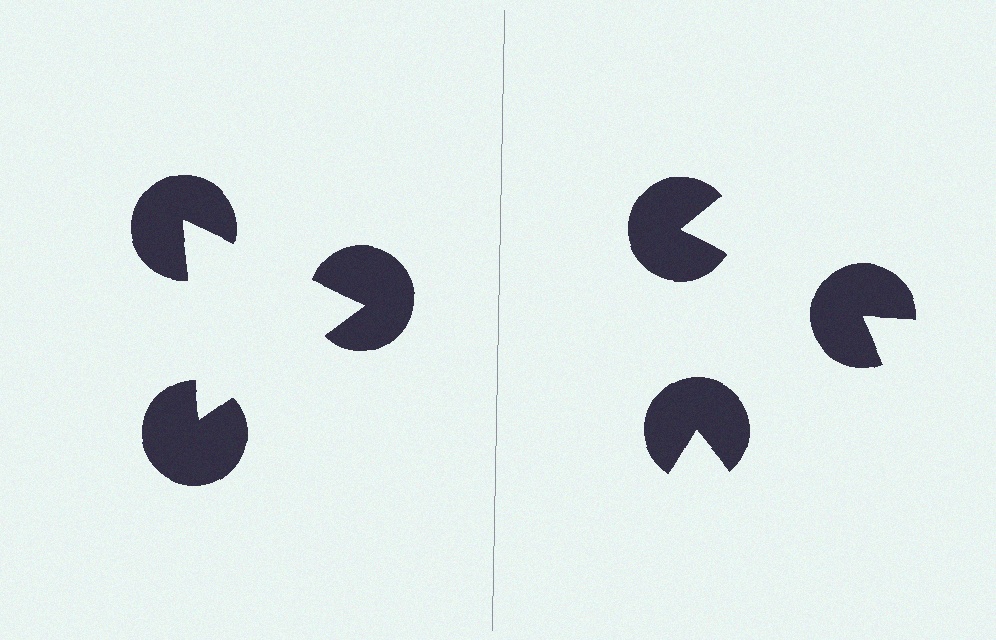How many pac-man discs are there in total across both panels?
6 — 3 on each side.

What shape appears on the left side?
An illusory triangle.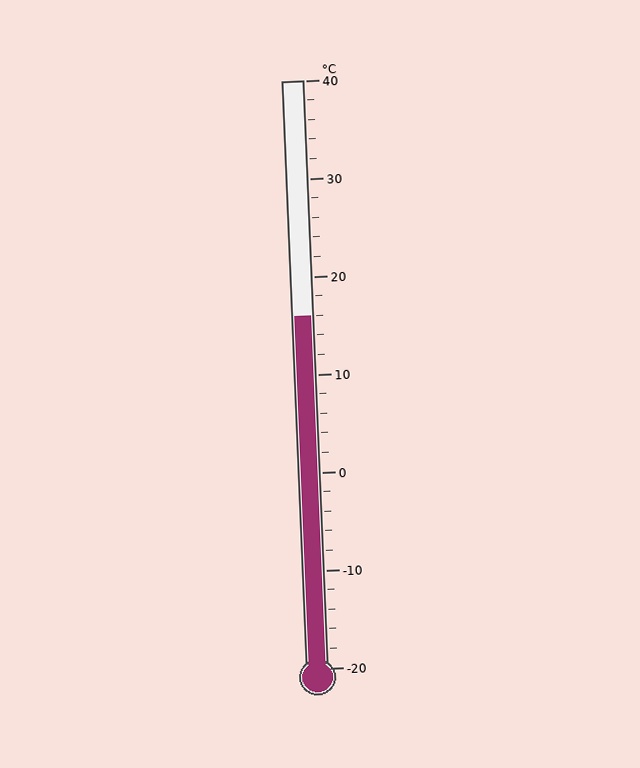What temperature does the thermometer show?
The thermometer shows approximately 16°C.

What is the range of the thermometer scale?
The thermometer scale ranges from -20°C to 40°C.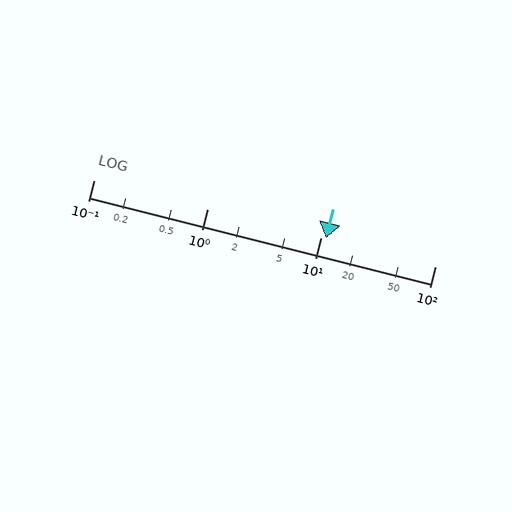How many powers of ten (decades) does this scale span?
The scale spans 3 decades, from 0.1 to 100.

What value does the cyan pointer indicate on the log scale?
The pointer indicates approximately 11.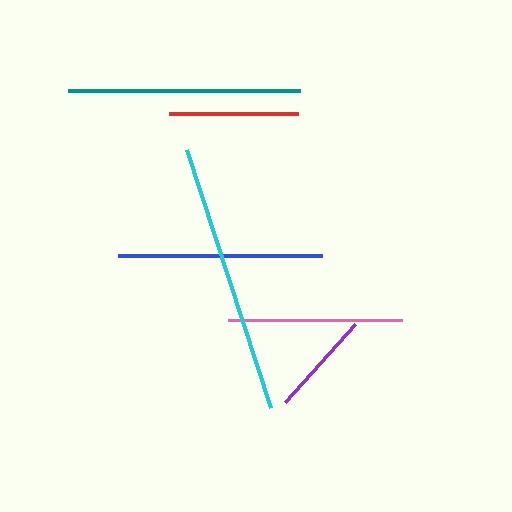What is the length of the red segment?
The red segment is approximately 129 pixels long.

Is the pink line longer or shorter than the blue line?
The blue line is longer than the pink line.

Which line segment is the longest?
The cyan line is the longest at approximately 272 pixels.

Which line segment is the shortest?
The purple line is the shortest at approximately 105 pixels.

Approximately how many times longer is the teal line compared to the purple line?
The teal line is approximately 2.2 times the length of the purple line.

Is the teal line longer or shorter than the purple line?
The teal line is longer than the purple line.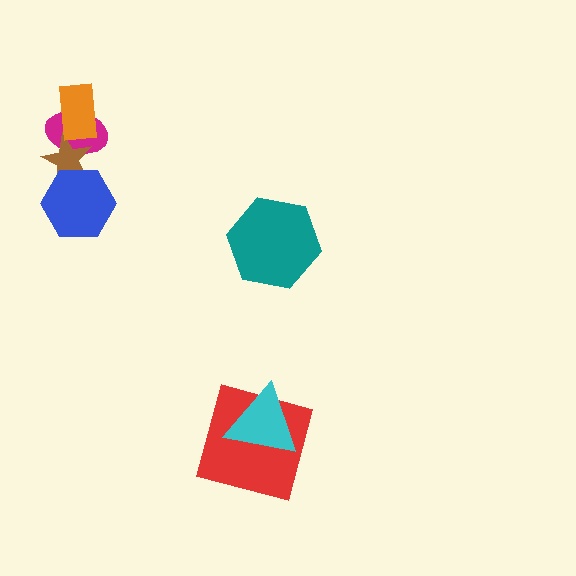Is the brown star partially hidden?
Yes, it is partially covered by another shape.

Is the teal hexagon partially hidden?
No, no other shape covers it.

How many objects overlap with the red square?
1 object overlaps with the red square.